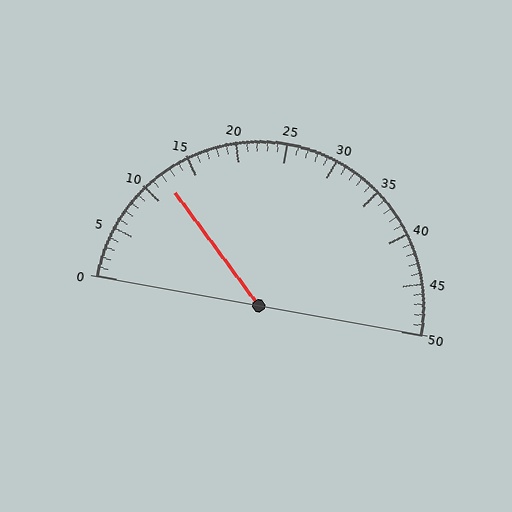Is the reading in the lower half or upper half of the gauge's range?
The reading is in the lower half of the range (0 to 50).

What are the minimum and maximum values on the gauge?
The gauge ranges from 0 to 50.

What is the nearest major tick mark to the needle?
The nearest major tick mark is 10.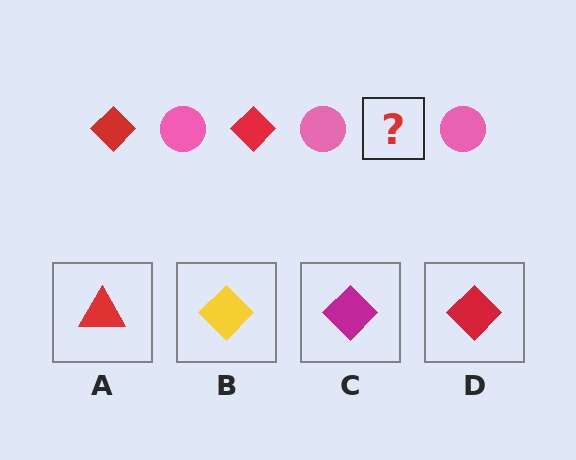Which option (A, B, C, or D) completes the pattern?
D.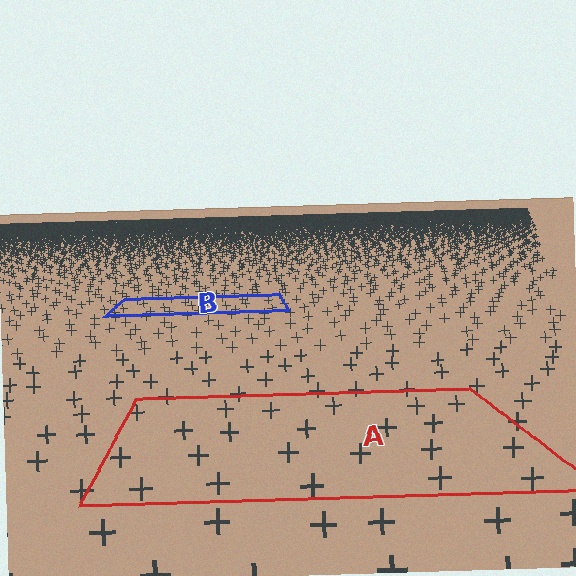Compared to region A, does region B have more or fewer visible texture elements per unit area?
Region B has more texture elements per unit area — they are packed more densely because it is farther away.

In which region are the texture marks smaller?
The texture marks are smaller in region B, because it is farther away.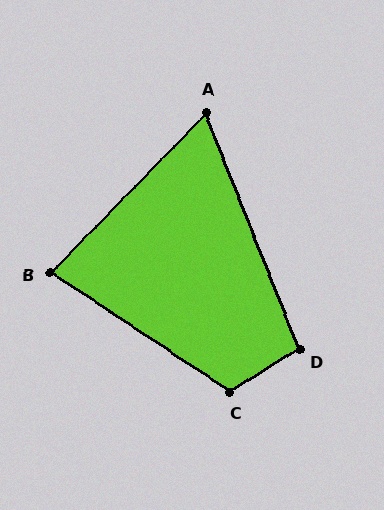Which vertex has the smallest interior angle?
A, at approximately 66 degrees.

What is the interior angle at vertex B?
Approximately 80 degrees (acute).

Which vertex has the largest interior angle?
C, at approximately 114 degrees.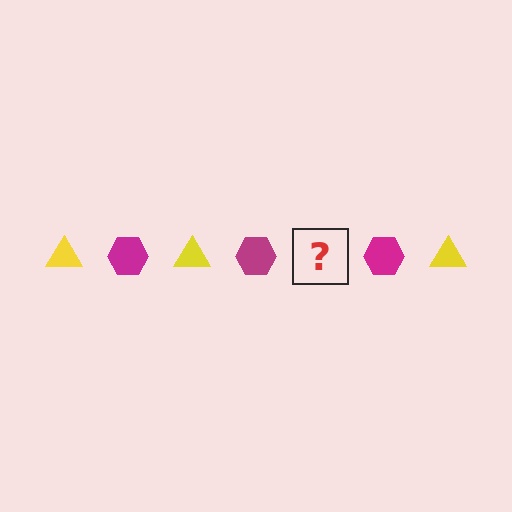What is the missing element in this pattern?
The missing element is a yellow triangle.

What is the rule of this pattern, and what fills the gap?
The rule is that the pattern alternates between yellow triangle and magenta hexagon. The gap should be filled with a yellow triangle.